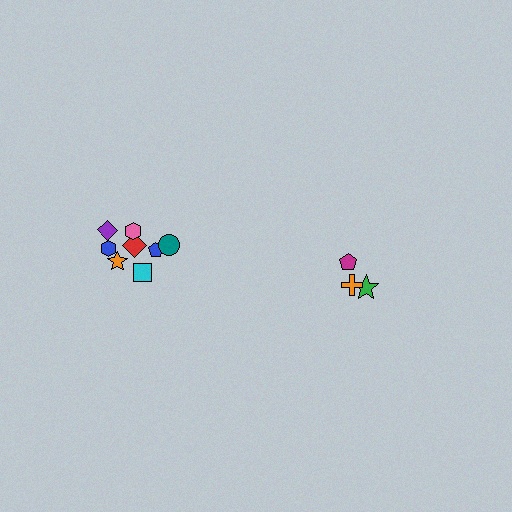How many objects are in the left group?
There are 8 objects.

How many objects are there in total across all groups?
There are 11 objects.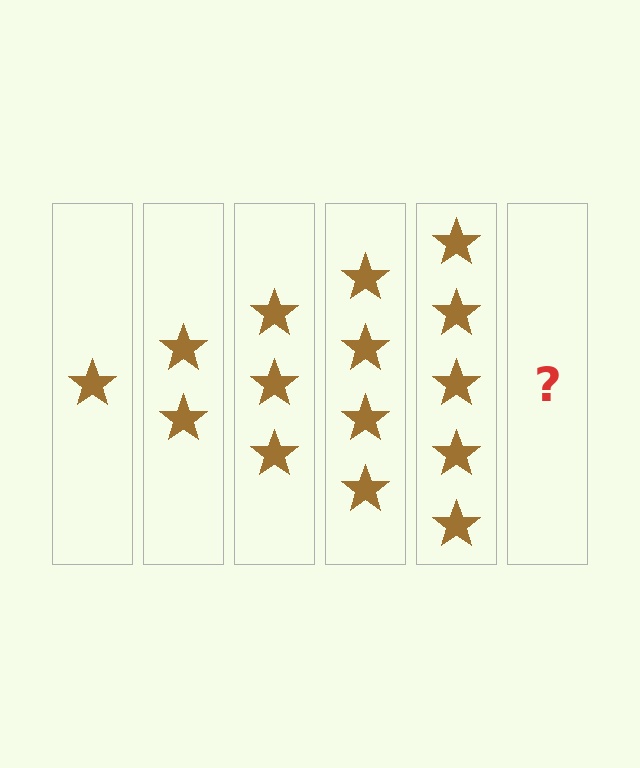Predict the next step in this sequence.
The next step is 6 stars.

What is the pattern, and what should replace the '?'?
The pattern is that each step adds one more star. The '?' should be 6 stars.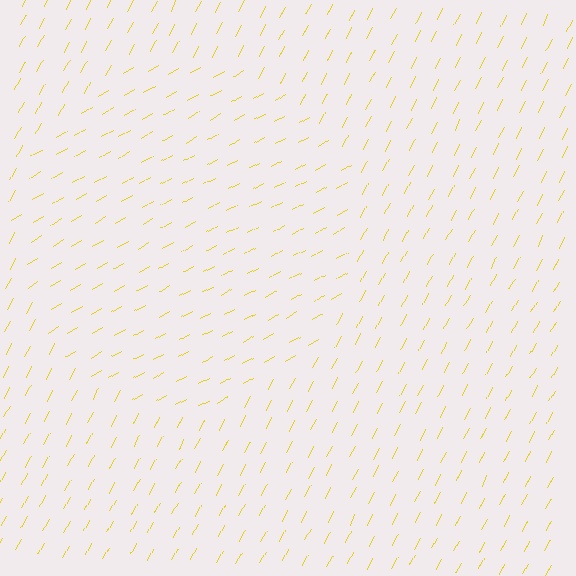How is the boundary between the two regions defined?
The boundary is defined purely by a change in line orientation (approximately 32 degrees difference). All lines are the same color and thickness.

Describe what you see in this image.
The image is filled with small yellow line segments. A circle region in the image has lines oriented differently from the surrounding lines, creating a visible texture boundary.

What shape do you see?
I see a circle.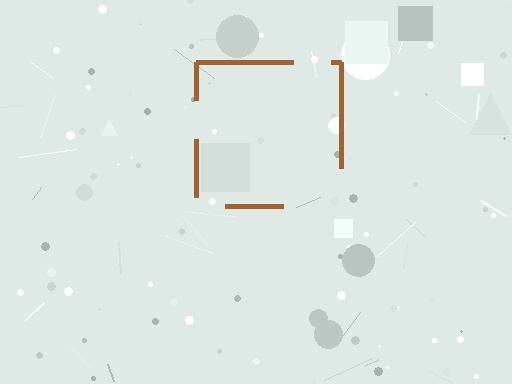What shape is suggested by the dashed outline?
The dashed outline suggests a square.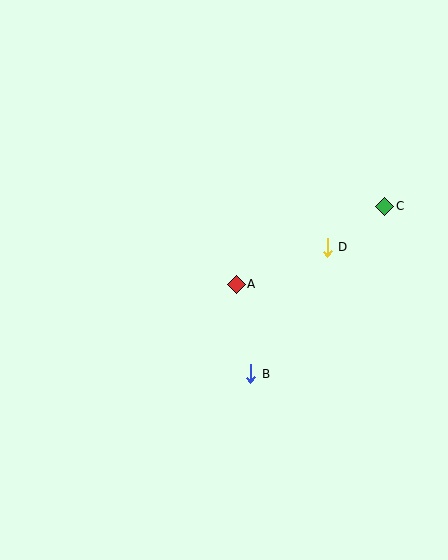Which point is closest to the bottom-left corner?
Point B is closest to the bottom-left corner.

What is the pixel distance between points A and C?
The distance between A and C is 168 pixels.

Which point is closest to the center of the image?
Point A at (236, 284) is closest to the center.